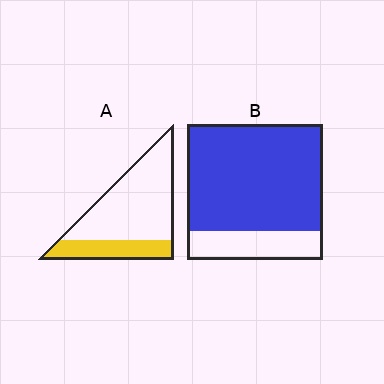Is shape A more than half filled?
No.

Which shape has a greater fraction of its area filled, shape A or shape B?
Shape B.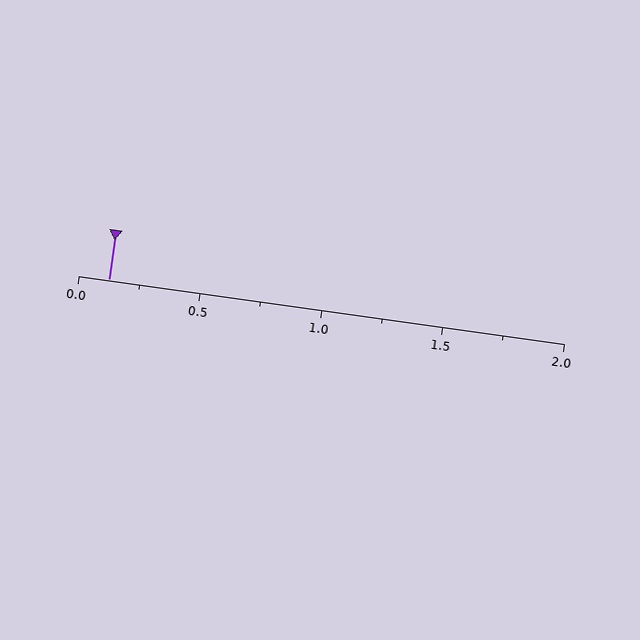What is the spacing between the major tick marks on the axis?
The major ticks are spaced 0.5 apart.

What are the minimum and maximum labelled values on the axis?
The axis runs from 0.0 to 2.0.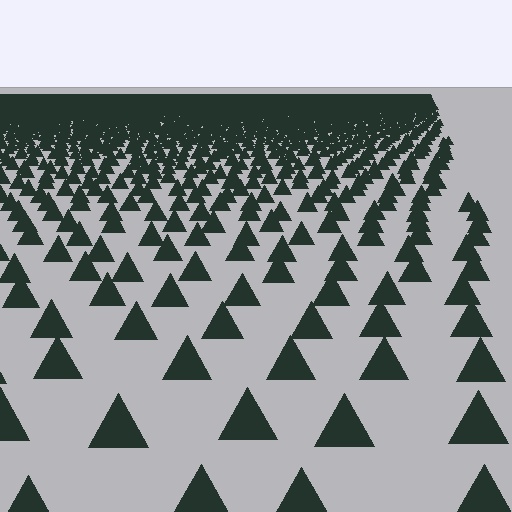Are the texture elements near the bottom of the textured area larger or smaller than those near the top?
Larger. Near the bottom, elements are closer to the viewer and appear at a bigger on-screen size.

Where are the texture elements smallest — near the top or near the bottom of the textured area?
Near the top.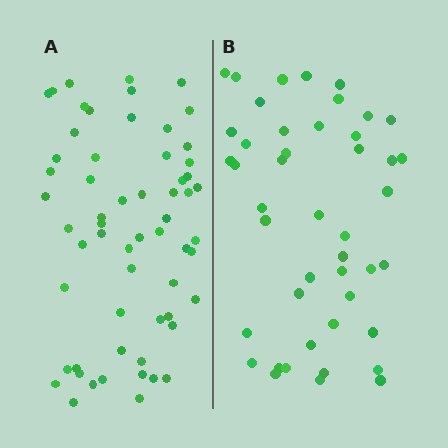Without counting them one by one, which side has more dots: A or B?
Region A (the left region) has more dots.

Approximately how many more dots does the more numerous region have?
Region A has approximately 15 more dots than region B.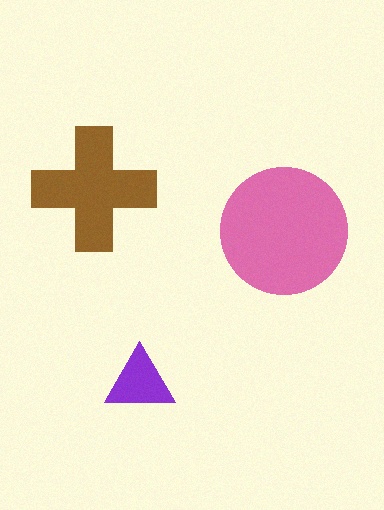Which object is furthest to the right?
The pink circle is rightmost.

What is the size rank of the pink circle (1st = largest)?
1st.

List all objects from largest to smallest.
The pink circle, the brown cross, the purple triangle.